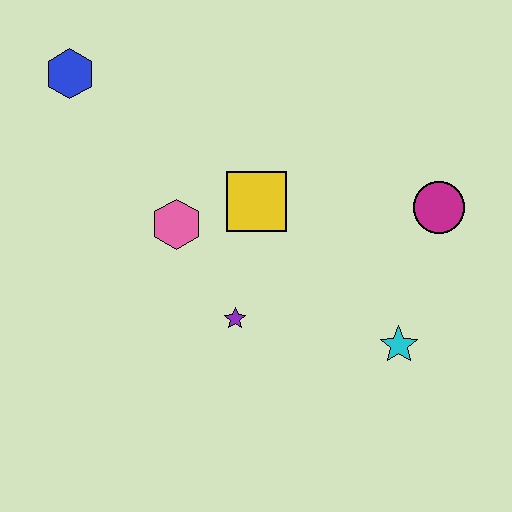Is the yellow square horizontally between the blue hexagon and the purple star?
No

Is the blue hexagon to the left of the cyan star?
Yes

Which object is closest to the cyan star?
The magenta circle is closest to the cyan star.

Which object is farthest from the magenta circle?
The blue hexagon is farthest from the magenta circle.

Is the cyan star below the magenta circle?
Yes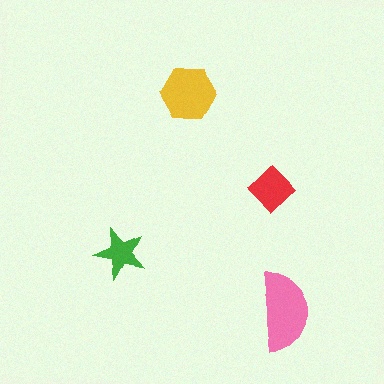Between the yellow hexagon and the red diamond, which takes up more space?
The yellow hexagon.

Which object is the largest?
The pink semicircle.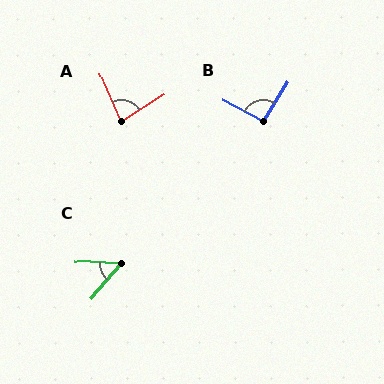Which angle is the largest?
B, at approximately 95 degrees.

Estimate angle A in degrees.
Approximately 81 degrees.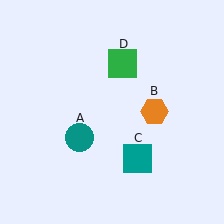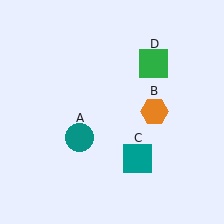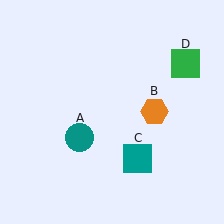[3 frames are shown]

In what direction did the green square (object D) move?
The green square (object D) moved right.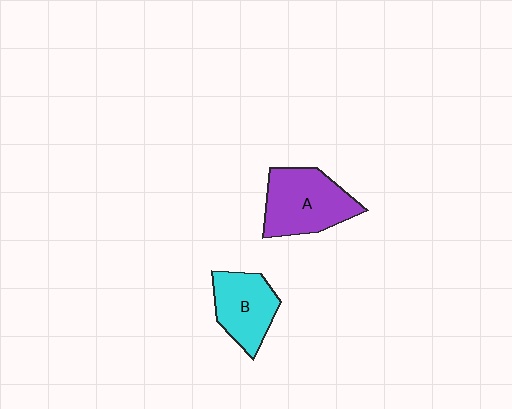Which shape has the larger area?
Shape A (purple).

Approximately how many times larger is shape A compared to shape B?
Approximately 1.3 times.